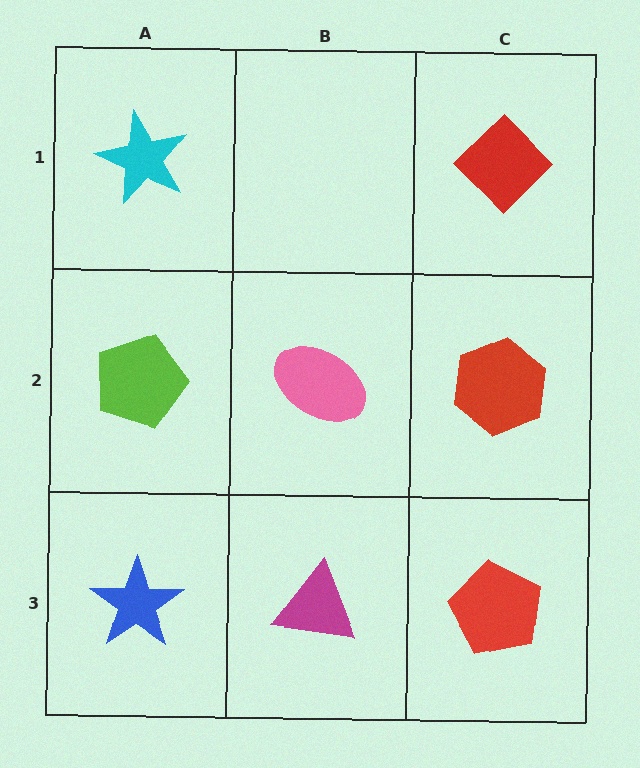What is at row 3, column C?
A red pentagon.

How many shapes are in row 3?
3 shapes.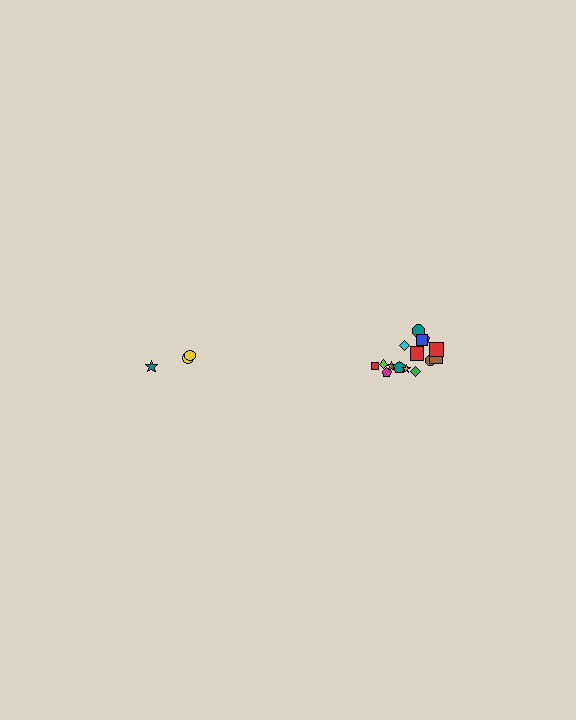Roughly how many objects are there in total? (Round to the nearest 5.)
Roughly 20 objects in total.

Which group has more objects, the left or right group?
The right group.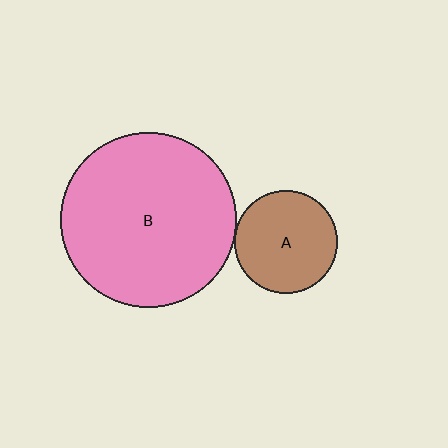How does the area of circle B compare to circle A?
Approximately 2.9 times.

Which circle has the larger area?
Circle B (pink).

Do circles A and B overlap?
Yes.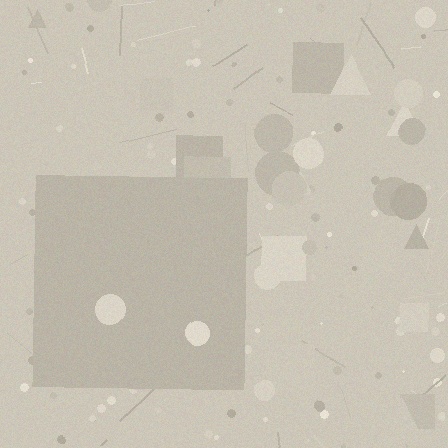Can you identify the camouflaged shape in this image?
The camouflaged shape is a square.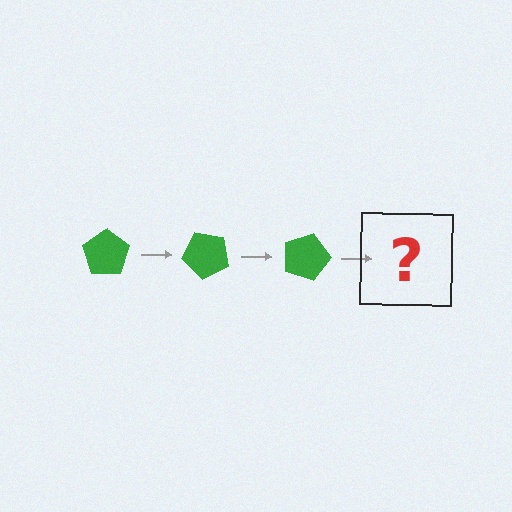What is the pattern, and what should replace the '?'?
The pattern is that the pentagon rotates 45 degrees each step. The '?' should be a green pentagon rotated 135 degrees.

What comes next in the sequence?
The next element should be a green pentagon rotated 135 degrees.